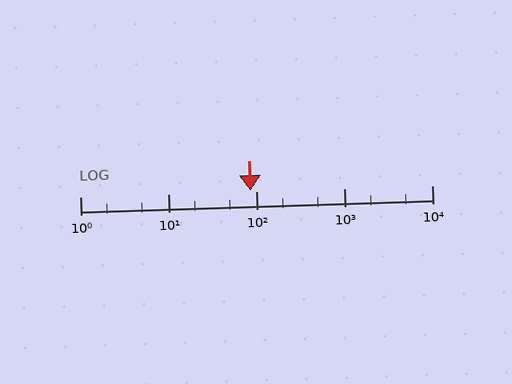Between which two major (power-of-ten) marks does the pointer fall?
The pointer is between 10 and 100.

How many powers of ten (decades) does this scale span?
The scale spans 4 decades, from 1 to 10000.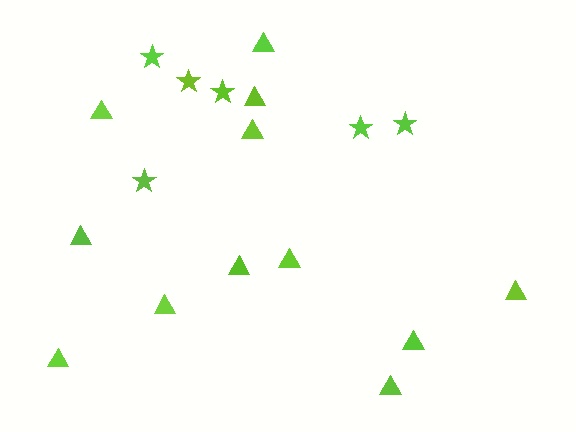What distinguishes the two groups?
There are 2 groups: one group of triangles (12) and one group of stars (6).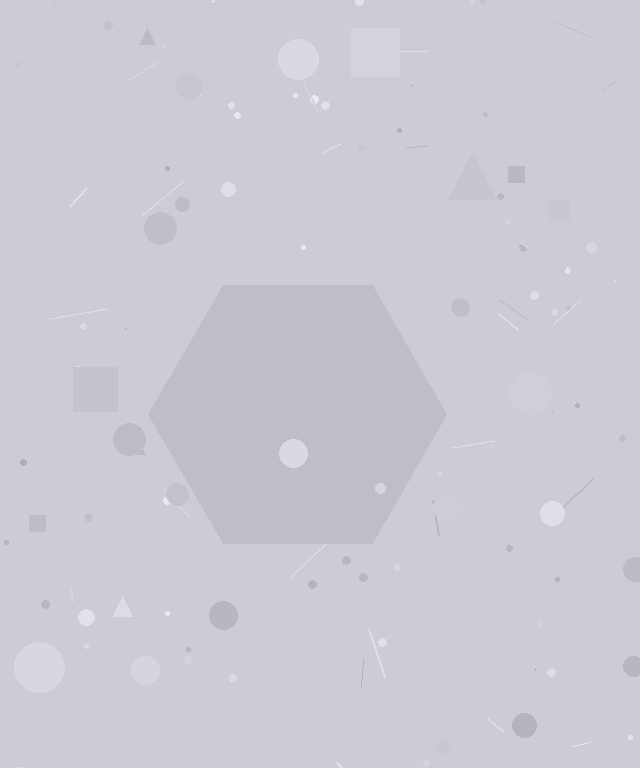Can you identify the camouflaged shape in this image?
The camouflaged shape is a hexagon.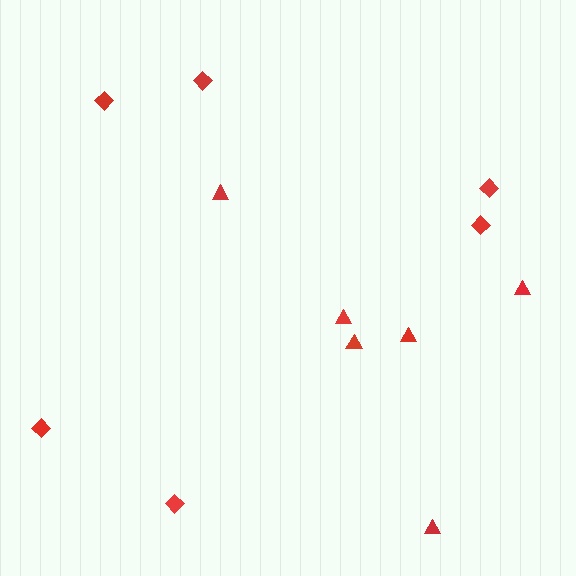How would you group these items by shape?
There are 2 groups: one group of triangles (6) and one group of diamonds (6).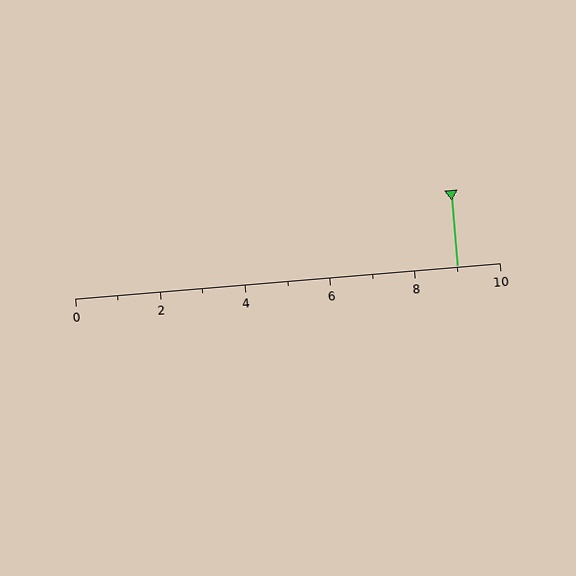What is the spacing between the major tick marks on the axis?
The major ticks are spaced 2 apart.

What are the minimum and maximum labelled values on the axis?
The axis runs from 0 to 10.